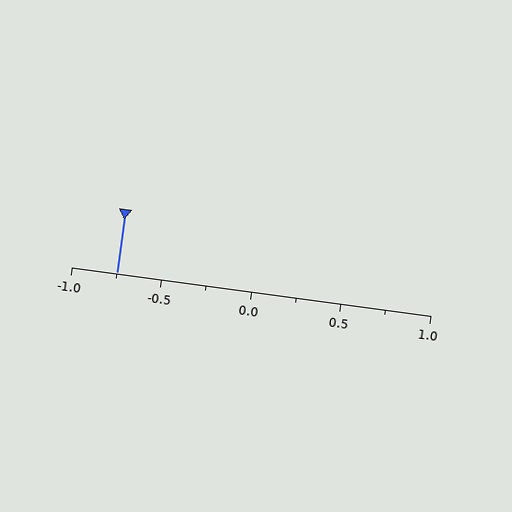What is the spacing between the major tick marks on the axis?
The major ticks are spaced 0.5 apart.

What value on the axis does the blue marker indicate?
The marker indicates approximately -0.75.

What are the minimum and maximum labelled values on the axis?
The axis runs from -1.0 to 1.0.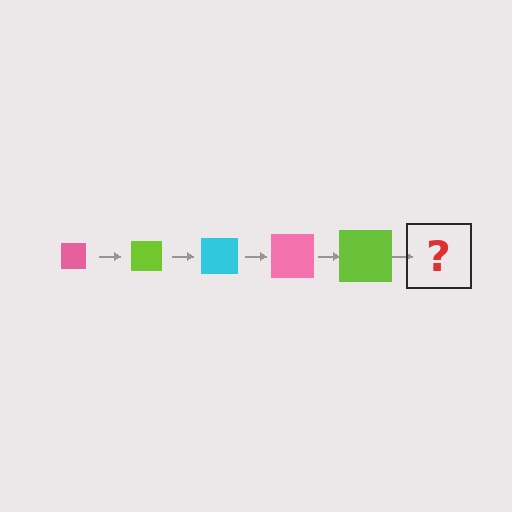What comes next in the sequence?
The next element should be a cyan square, larger than the previous one.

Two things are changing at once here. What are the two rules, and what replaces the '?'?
The two rules are that the square grows larger each step and the color cycles through pink, lime, and cyan. The '?' should be a cyan square, larger than the previous one.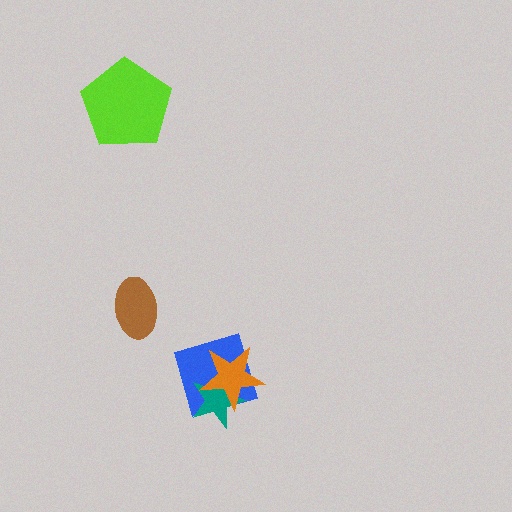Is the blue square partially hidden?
Yes, it is partially covered by another shape.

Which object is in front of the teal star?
The orange star is in front of the teal star.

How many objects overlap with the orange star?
2 objects overlap with the orange star.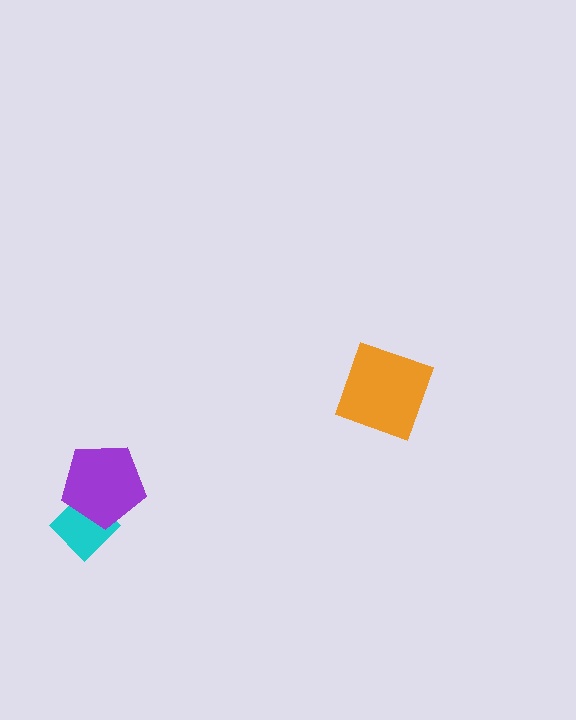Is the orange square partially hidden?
No, no other shape covers it.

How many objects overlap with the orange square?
0 objects overlap with the orange square.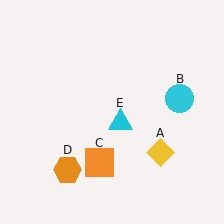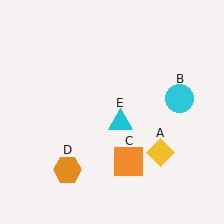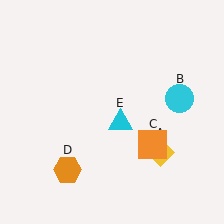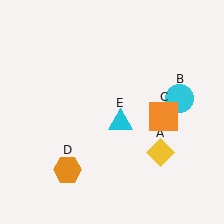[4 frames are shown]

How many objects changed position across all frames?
1 object changed position: orange square (object C).